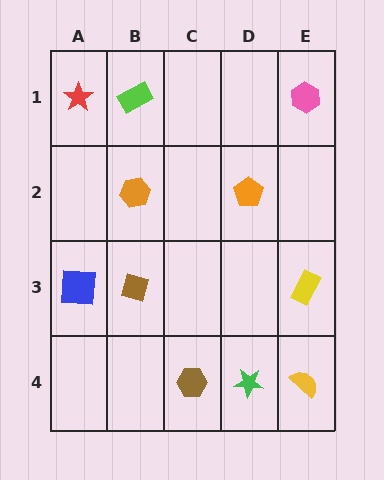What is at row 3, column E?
A yellow rectangle.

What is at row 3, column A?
A blue square.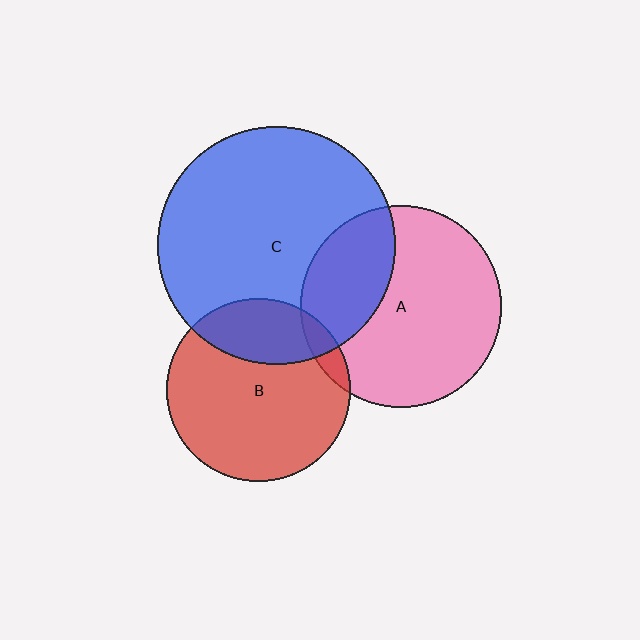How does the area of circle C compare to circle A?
Approximately 1.4 times.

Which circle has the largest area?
Circle C (blue).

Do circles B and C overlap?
Yes.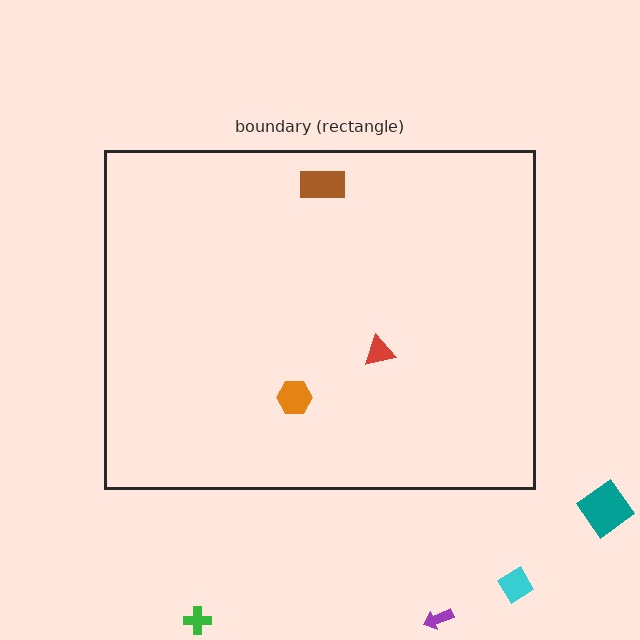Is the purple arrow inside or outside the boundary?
Outside.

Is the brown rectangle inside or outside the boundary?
Inside.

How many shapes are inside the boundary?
3 inside, 4 outside.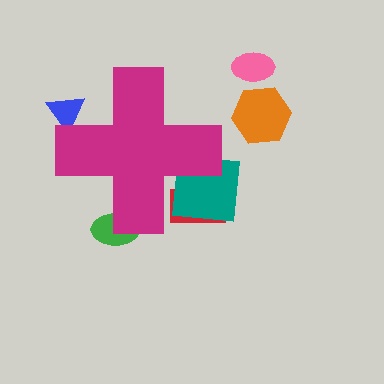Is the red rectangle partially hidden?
Yes, the red rectangle is partially hidden behind the magenta cross.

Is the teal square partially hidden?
Yes, the teal square is partially hidden behind the magenta cross.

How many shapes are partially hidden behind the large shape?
4 shapes are partially hidden.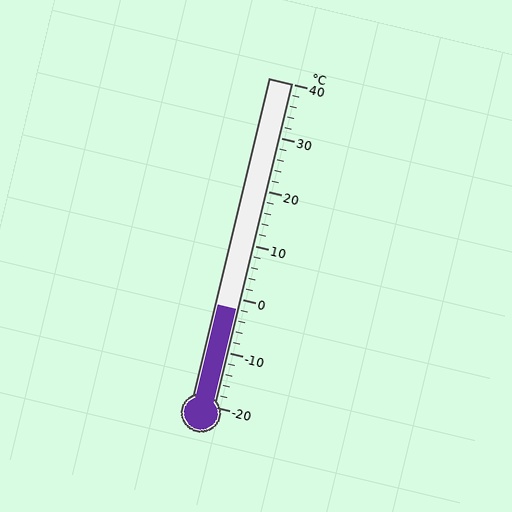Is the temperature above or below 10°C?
The temperature is below 10°C.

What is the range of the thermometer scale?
The thermometer scale ranges from -20°C to 40°C.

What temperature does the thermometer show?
The thermometer shows approximately -2°C.